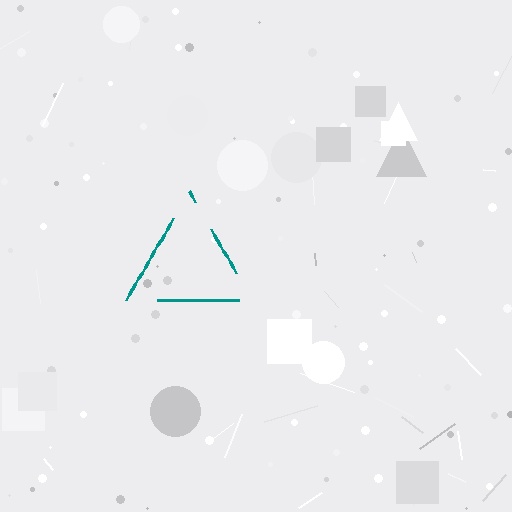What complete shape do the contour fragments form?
The contour fragments form a triangle.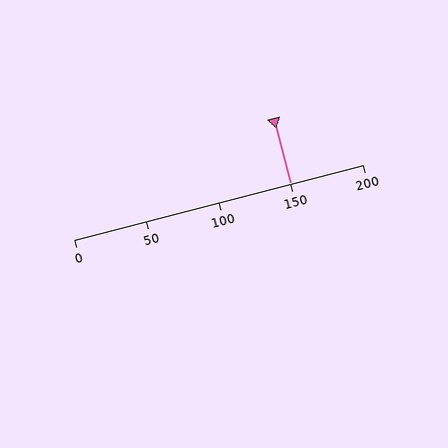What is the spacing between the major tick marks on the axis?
The major ticks are spaced 50 apart.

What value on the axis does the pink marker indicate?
The marker indicates approximately 150.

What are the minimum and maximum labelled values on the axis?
The axis runs from 0 to 200.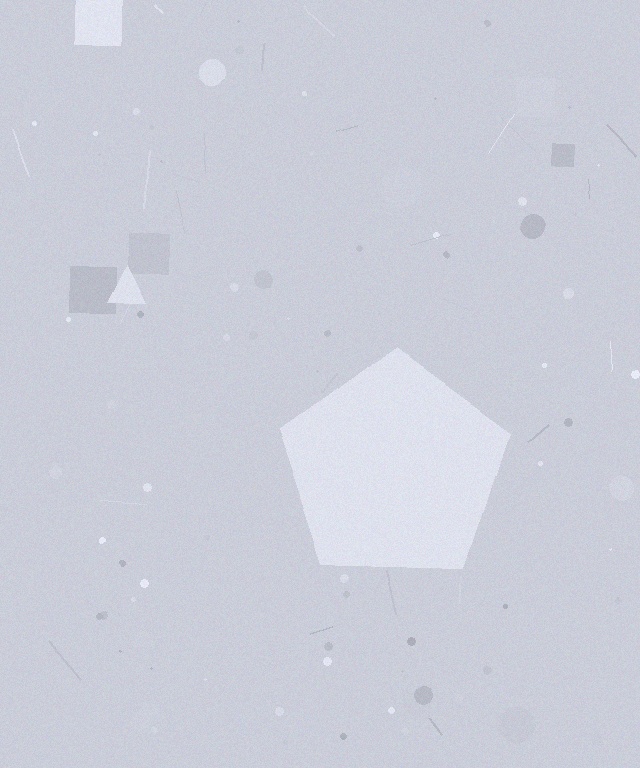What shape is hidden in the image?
A pentagon is hidden in the image.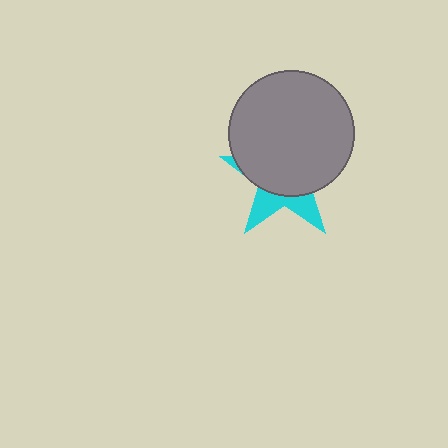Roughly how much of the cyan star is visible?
A small part of it is visible (roughly 30%).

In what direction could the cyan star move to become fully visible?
The cyan star could move down. That would shift it out from behind the gray circle entirely.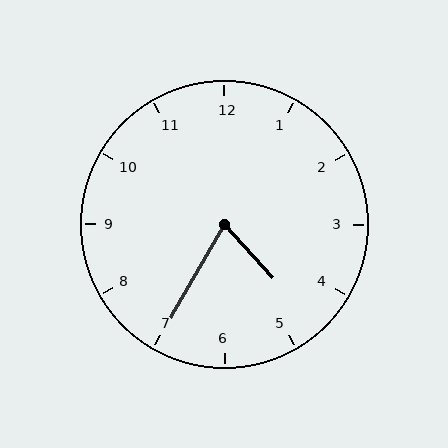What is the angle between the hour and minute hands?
Approximately 72 degrees.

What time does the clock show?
4:35.